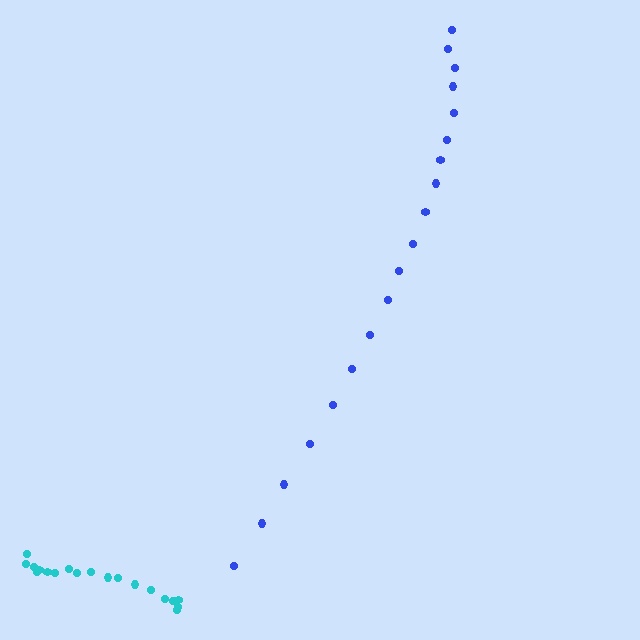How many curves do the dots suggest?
There are 2 distinct paths.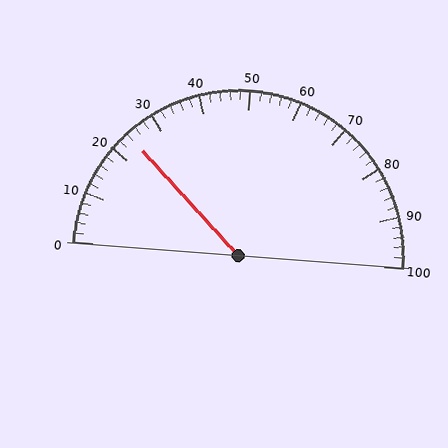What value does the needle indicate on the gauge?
The needle indicates approximately 24.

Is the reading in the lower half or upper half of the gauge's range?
The reading is in the lower half of the range (0 to 100).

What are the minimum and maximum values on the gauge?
The gauge ranges from 0 to 100.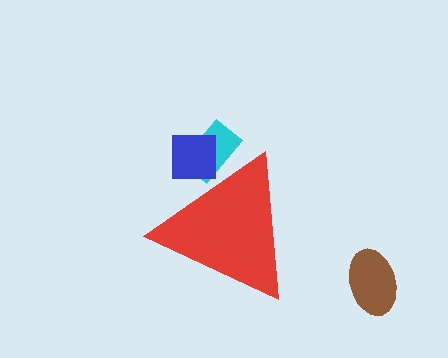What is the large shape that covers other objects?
A red triangle.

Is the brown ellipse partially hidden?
No, the brown ellipse is fully visible.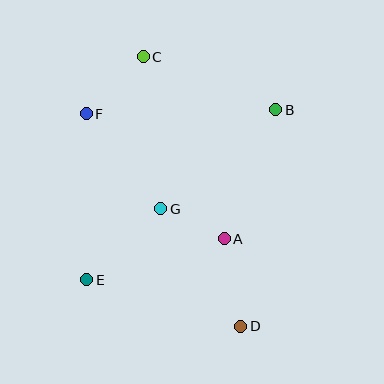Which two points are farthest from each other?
Points C and D are farthest from each other.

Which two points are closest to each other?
Points A and G are closest to each other.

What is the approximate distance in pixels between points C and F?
The distance between C and F is approximately 81 pixels.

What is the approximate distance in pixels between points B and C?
The distance between B and C is approximately 143 pixels.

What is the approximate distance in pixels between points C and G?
The distance between C and G is approximately 153 pixels.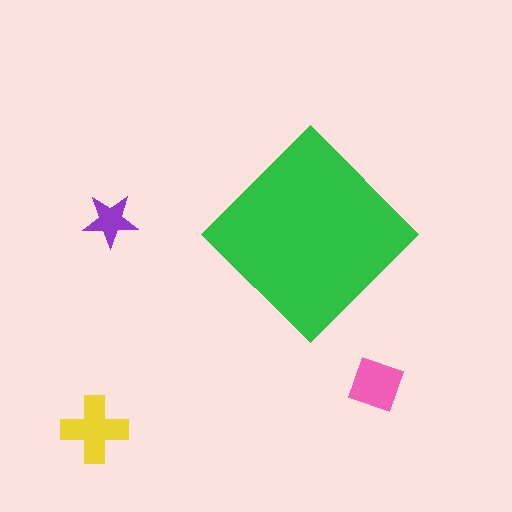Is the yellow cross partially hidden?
No, the yellow cross is fully visible.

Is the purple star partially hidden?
No, the purple star is fully visible.